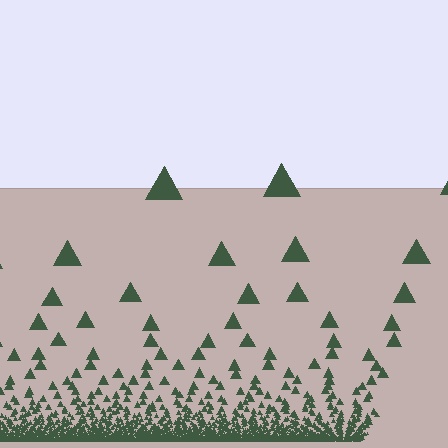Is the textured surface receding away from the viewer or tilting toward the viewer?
The surface appears to tilt toward the viewer. Texture elements get larger and sparser toward the top.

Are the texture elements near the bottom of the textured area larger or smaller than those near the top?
Smaller. The gradient is inverted — elements near the bottom are smaller and denser.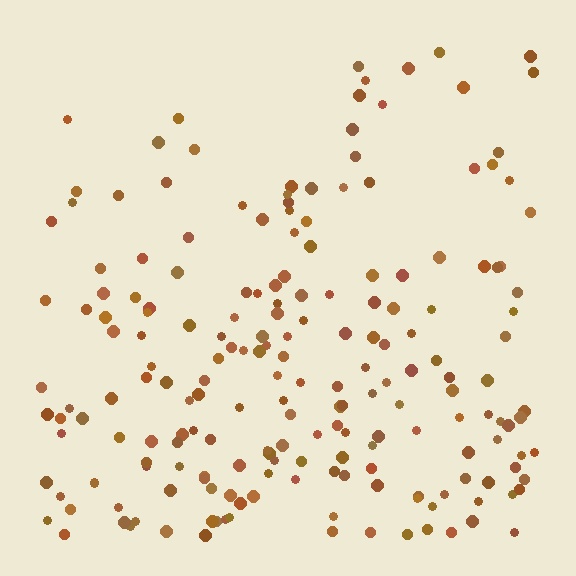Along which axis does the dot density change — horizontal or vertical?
Vertical.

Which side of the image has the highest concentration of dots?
The bottom.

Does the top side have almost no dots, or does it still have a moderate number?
Still a moderate number, just noticeably fewer than the bottom.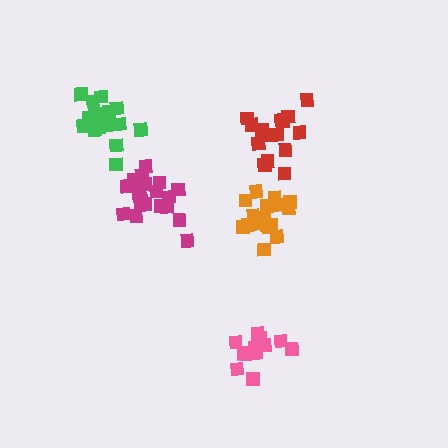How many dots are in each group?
Group 1: 19 dots, Group 2: 18 dots, Group 3: 13 dots, Group 4: 15 dots, Group 5: 18 dots (83 total).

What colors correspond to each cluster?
The clusters are colored: magenta, green, pink, red, orange.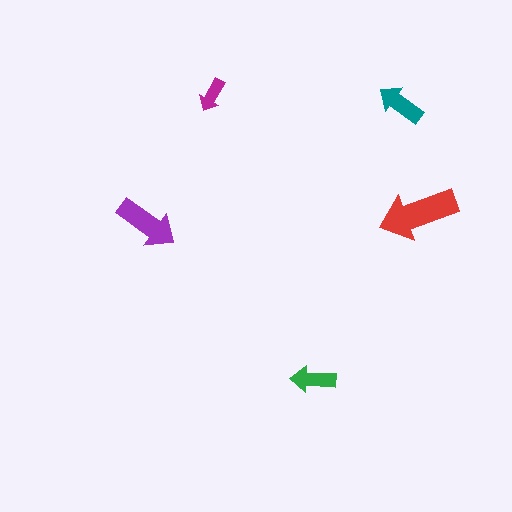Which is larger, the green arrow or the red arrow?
The red one.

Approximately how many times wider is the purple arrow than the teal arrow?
About 1.5 times wider.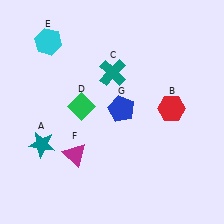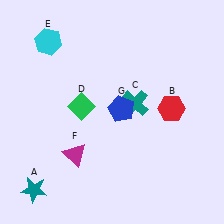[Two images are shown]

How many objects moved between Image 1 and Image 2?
2 objects moved between the two images.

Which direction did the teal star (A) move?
The teal star (A) moved down.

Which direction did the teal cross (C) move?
The teal cross (C) moved down.